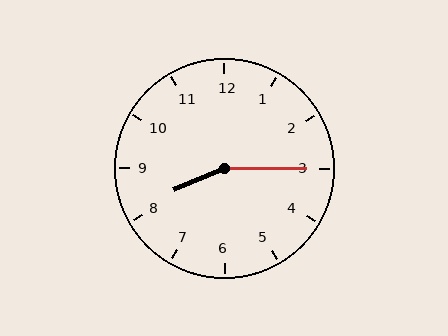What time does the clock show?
8:15.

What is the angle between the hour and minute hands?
Approximately 158 degrees.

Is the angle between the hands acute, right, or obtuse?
It is obtuse.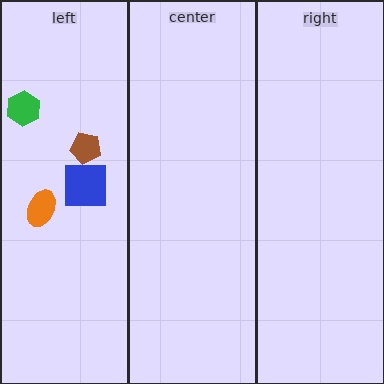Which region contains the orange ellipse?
The left region.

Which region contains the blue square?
The left region.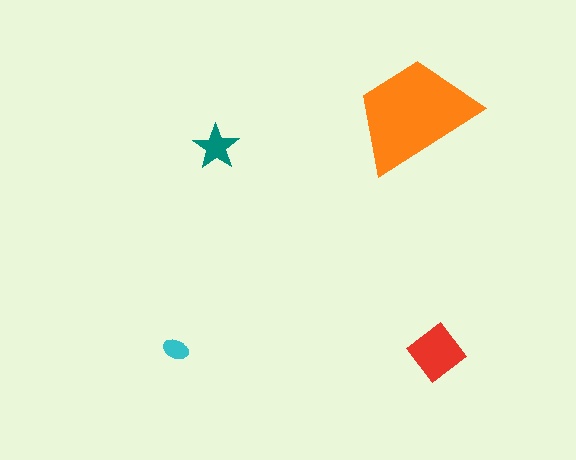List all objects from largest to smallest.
The orange trapezoid, the red diamond, the teal star, the cyan ellipse.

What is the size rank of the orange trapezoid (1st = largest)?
1st.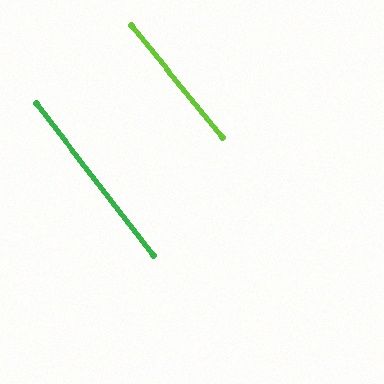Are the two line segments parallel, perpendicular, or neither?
Parallel — their directions differ by only 1.3°.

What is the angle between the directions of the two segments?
Approximately 1 degree.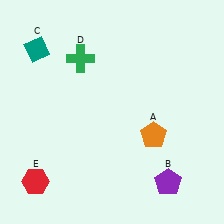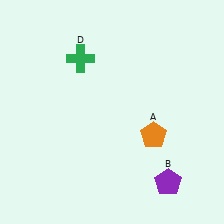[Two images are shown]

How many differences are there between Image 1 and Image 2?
There are 2 differences between the two images.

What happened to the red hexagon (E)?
The red hexagon (E) was removed in Image 2. It was in the bottom-left area of Image 1.